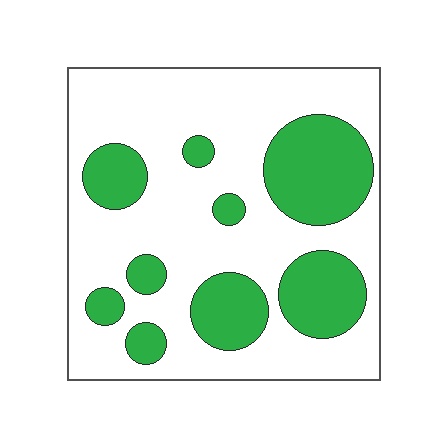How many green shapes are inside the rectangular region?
9.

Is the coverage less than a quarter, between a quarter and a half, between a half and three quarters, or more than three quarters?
Between a quarter and a half.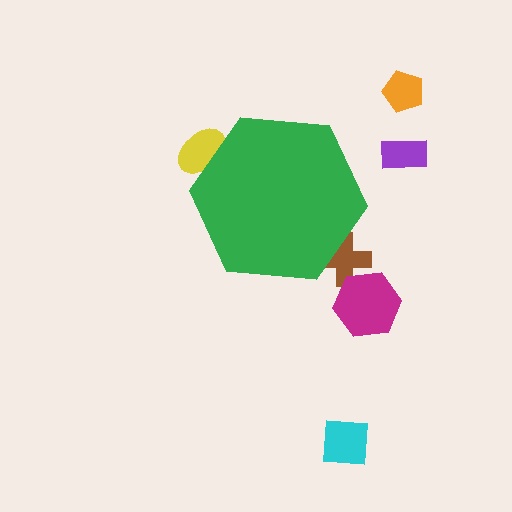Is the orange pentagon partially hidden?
No, the orange pentagon is fully visible.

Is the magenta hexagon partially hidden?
No, the magenta hexagon is fully visible.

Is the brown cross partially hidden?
Yes, the brown cross is partially hidden behind the green hexagon.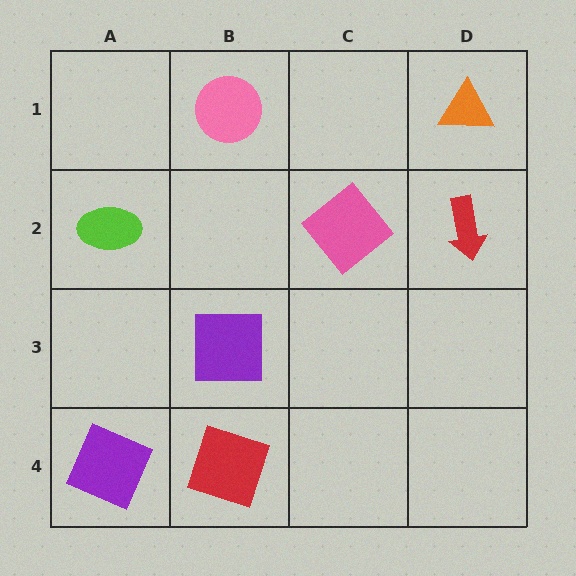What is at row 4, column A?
A purple square.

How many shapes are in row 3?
1 shape.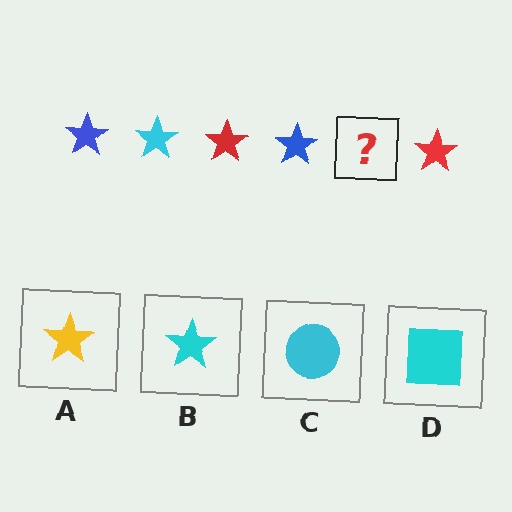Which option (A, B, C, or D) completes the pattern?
B.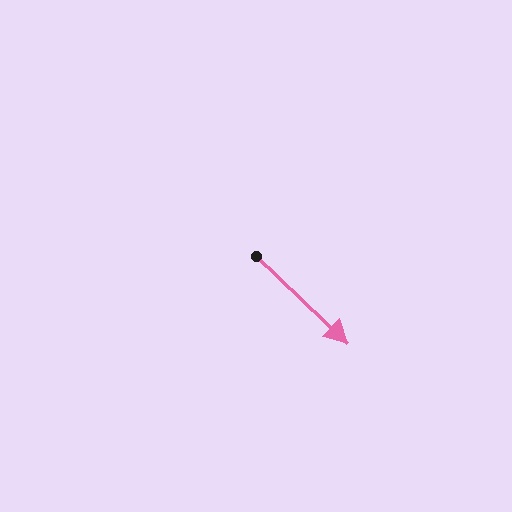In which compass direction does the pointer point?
Southeast.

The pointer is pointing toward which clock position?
Roughly 4 o'clock.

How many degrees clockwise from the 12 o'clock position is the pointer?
Approximately 134 degrees.